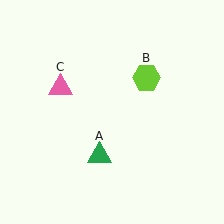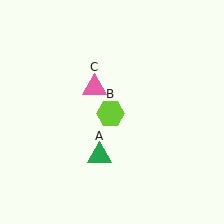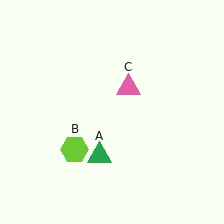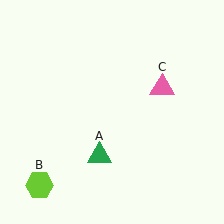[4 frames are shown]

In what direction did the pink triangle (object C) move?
The pink triangle (object C) moved right.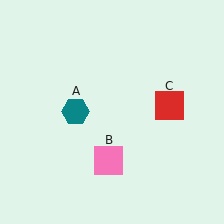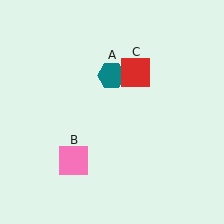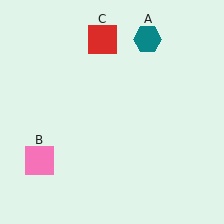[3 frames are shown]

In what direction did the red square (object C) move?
The red square (object C) moved up and to the left.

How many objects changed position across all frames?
3 objects changed position: teal hexagon (object A), pink square (object B), red square (object C).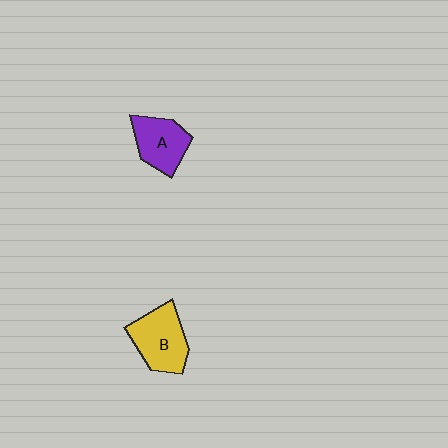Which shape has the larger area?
Shape B (yellow).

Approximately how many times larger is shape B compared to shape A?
Approximately 1.2 times.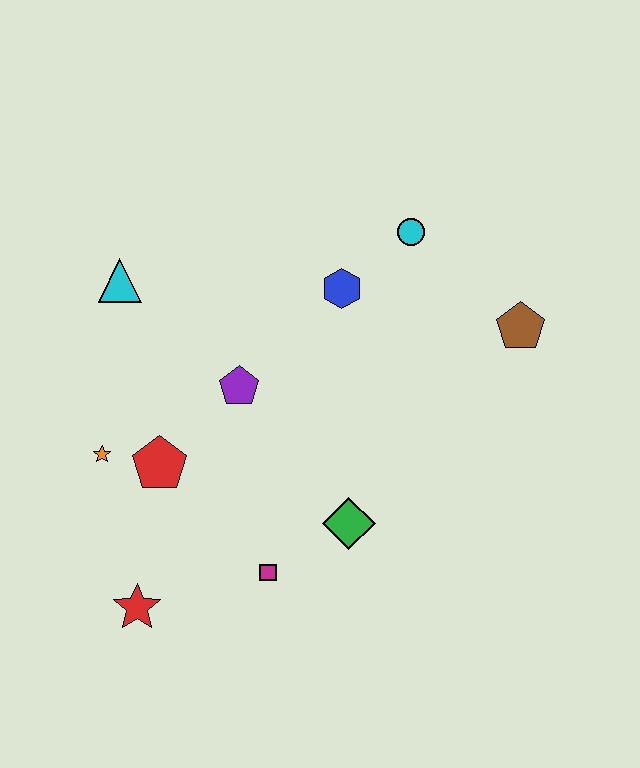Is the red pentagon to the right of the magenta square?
No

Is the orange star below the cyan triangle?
Yes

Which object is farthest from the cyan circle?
The red star is farthest from the cyan circle.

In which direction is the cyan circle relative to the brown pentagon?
The cyan circle is to the left of the brown pentagon.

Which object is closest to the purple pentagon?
The red pentagon is closest to the purple pentagon.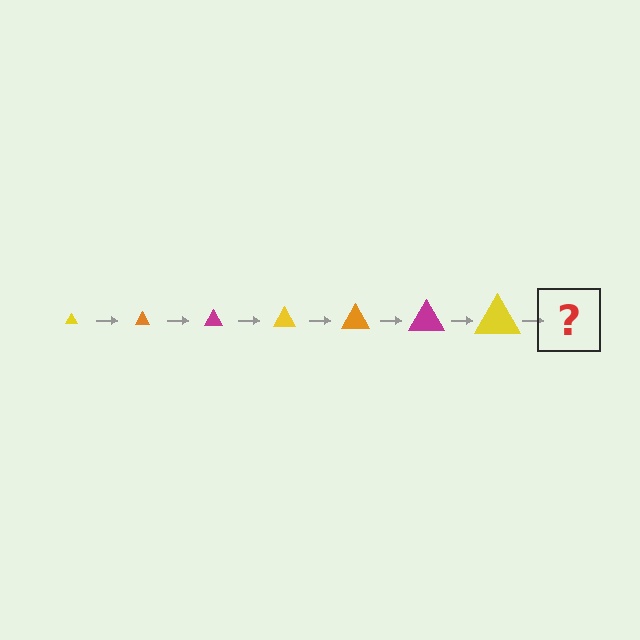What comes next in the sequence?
The next element should be an orange triangle, larger than the previous one.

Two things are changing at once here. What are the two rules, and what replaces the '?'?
The two rules are that the triangle grows larger each step and the color cycles through yellow, orange, and magenta. The '?' should be an orange triangle, larger than the previous one.